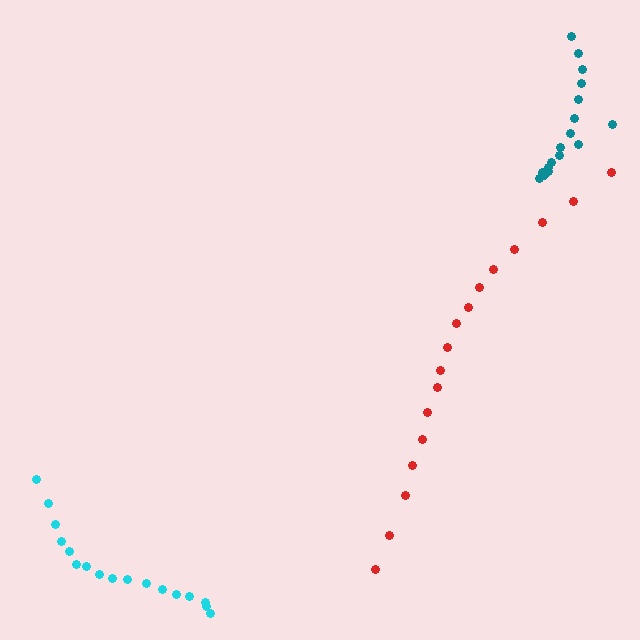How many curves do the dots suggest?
There are 3 distinct paths.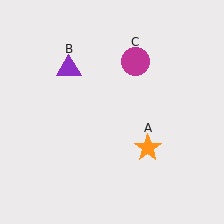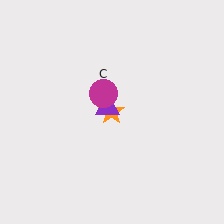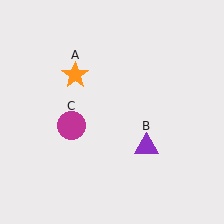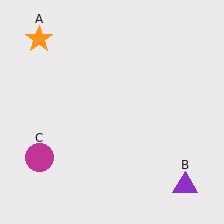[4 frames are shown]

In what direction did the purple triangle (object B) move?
The purple triangle (object B) moved down and to the right.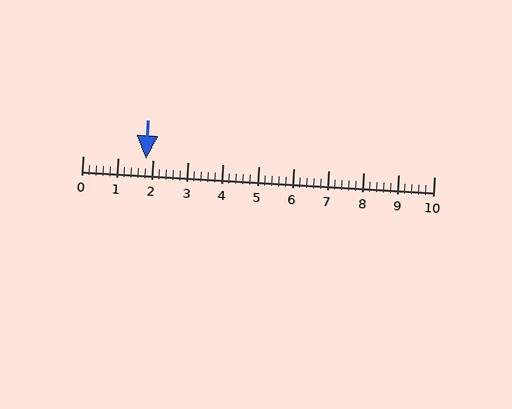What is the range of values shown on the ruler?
The ruler shows values from 0 to 10.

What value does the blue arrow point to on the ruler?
The blue arrow points to approximately 1.8.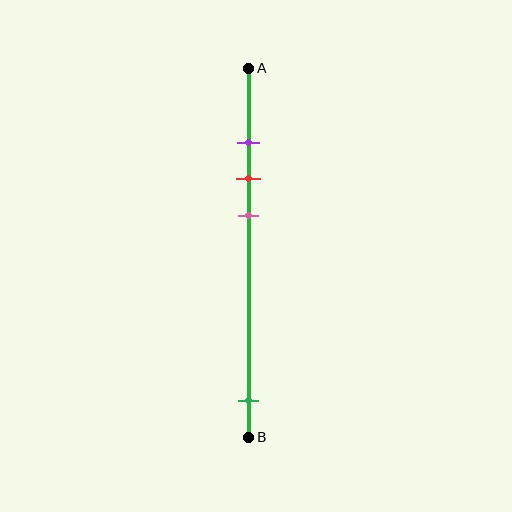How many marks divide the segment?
There are 4 marks dividing the segment.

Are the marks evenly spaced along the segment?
No, the marks are not evenly spaced.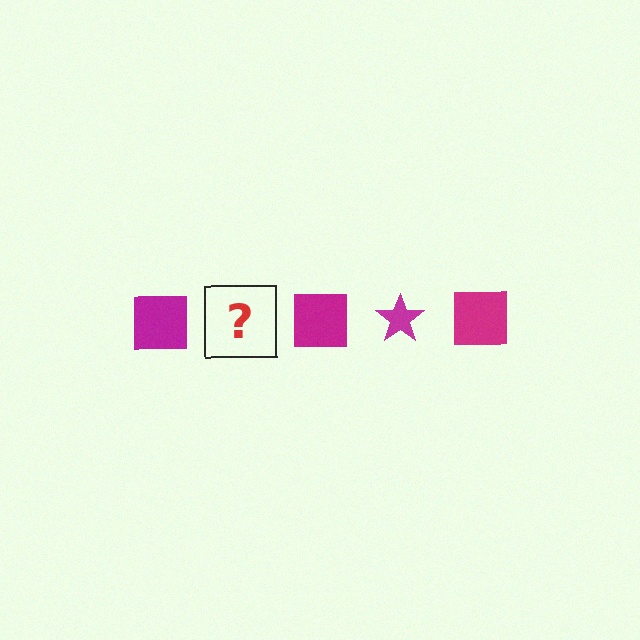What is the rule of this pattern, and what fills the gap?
The rule is that the pattern cycles through square, star shapes in magenta. The gap should be filled with a magenta star.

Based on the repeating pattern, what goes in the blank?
The blank should be a magenta star.